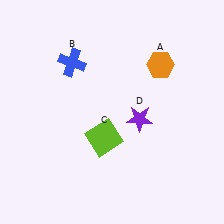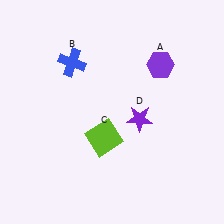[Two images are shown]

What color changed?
The hexagon (A) changed from orange in Image 1 to purple in Image 2.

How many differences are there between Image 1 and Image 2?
There is 1 difference between the two images.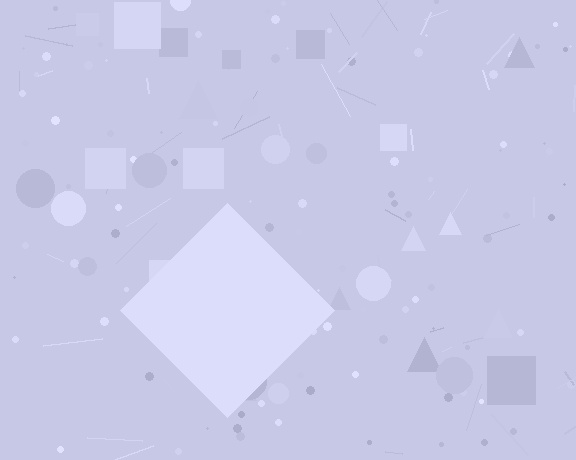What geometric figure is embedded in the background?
A diamond is embedded in the background.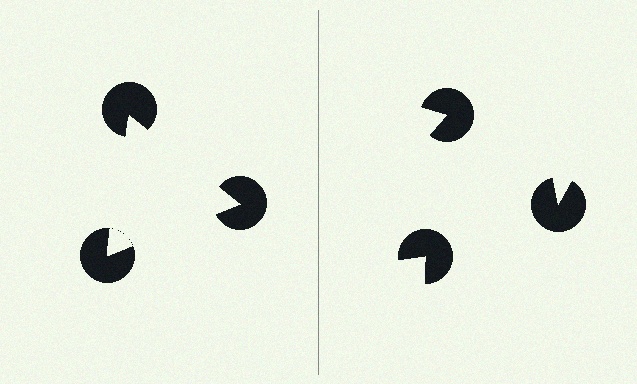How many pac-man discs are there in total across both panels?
6 — 3 on each side.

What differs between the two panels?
The pac-man discs are positioned identically on both sides; only the wedge orientations differ. On the left they align to a triangle; on the right they are misaligned.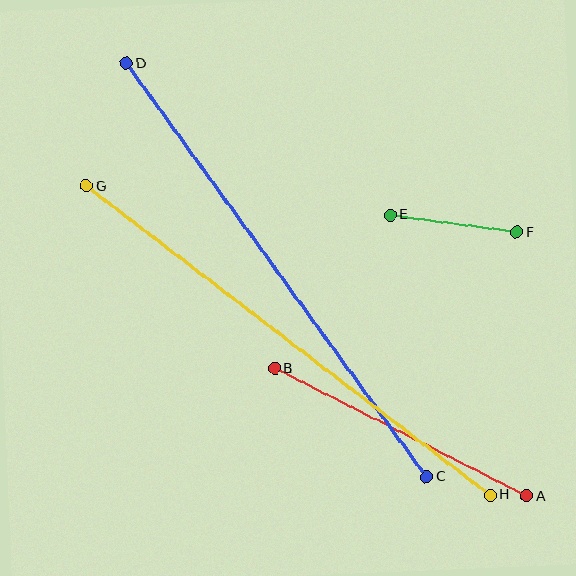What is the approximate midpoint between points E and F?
The midpoint is at approximately (453, 224) pixels.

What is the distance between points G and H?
The distance is approximately 508 pixels.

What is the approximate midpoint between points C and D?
The midpoint is at approximately (276, 270) pixels.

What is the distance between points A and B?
The distance is approximately 283 pixels.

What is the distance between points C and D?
The distance is approximately 511 pixels.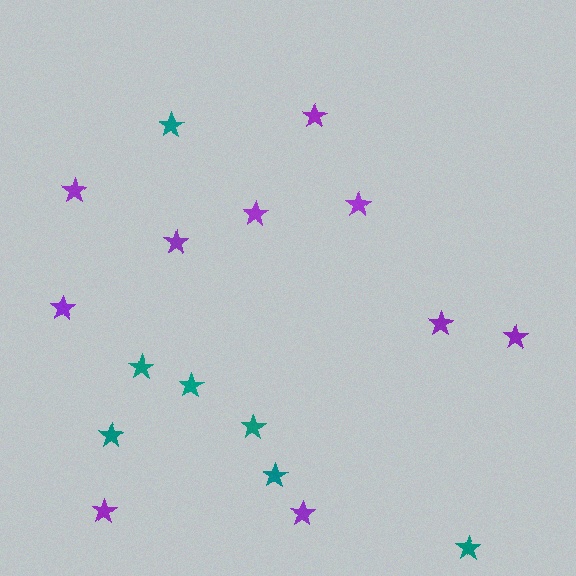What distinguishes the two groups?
There are 2 groups: one group of purple stars (10) and one group of teal stars (7).